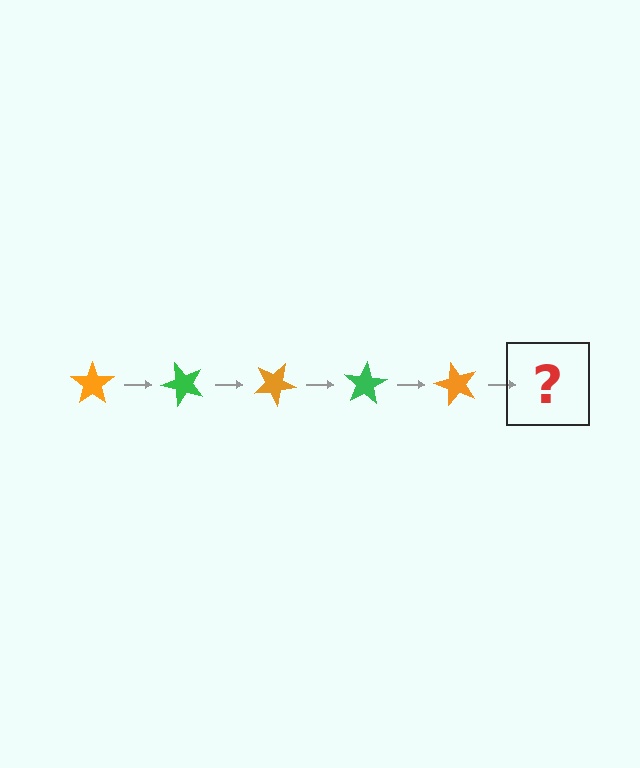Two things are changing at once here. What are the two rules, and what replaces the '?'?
The two rules are that it rotates 50 degrees each step and the color cycles through orange and green. The '?' should be a green star, rotated 250 degrees from the start.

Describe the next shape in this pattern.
It should be a green star, rotated 250 degrees from the start.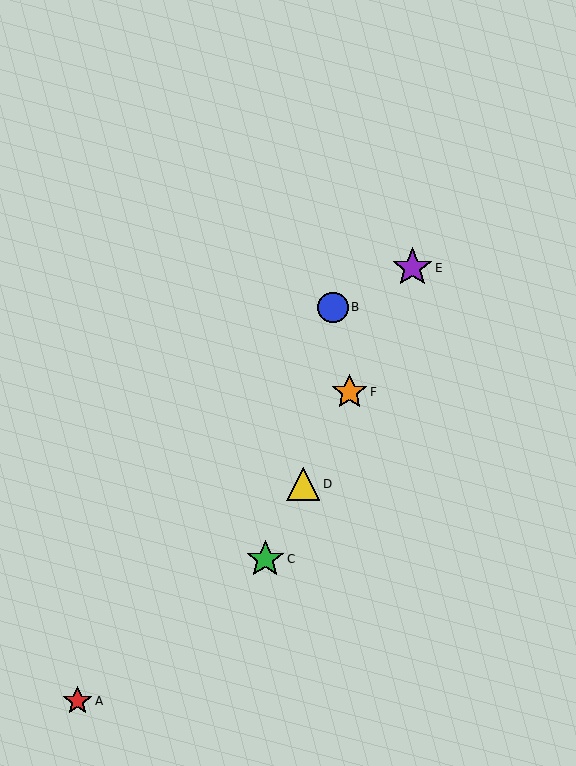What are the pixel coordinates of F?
Object F is at (349, 392).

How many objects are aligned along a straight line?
4 objects (C, D, E, F) are aligned along a straight line.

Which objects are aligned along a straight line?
Objects C, D, E, F are aligned along a straight line.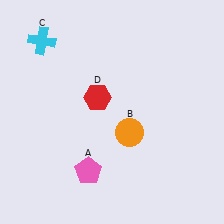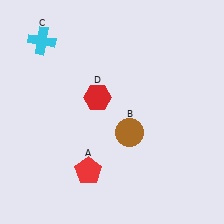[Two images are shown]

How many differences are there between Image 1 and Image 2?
There are 2 differences between the two images.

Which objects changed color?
A changed from pink to red. B changed from orange to brown.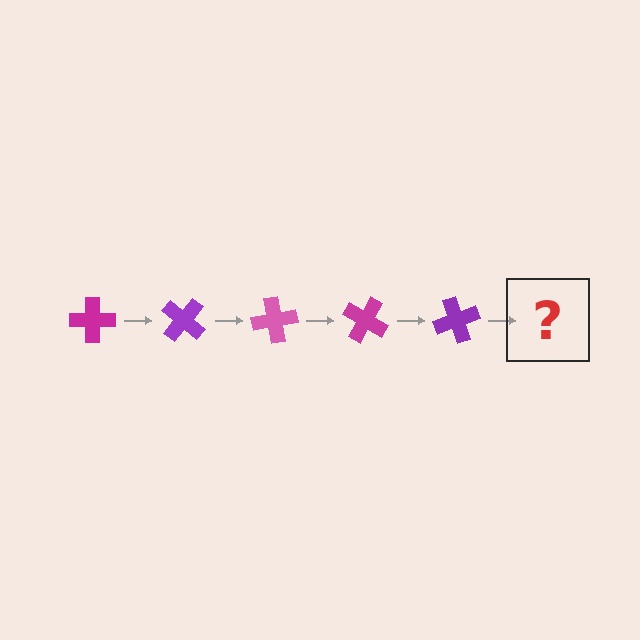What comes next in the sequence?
The next element should be a pink cross, rotated 200 degrees from the start.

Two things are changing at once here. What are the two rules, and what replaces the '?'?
The two rules are that it rotates 40 degrees each step and the color cycles through magenta, purple, and pink. The '?' should be a pink cross, rotated 200 degrees from the start.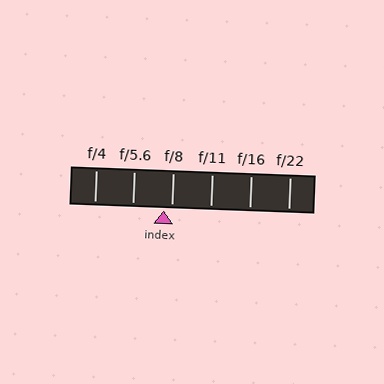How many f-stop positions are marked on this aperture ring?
There are 6 f-stop positions marked.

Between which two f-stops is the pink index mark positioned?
The index mark is between f/5.6 and f/8.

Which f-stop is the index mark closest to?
The index mark is closest to f/8.